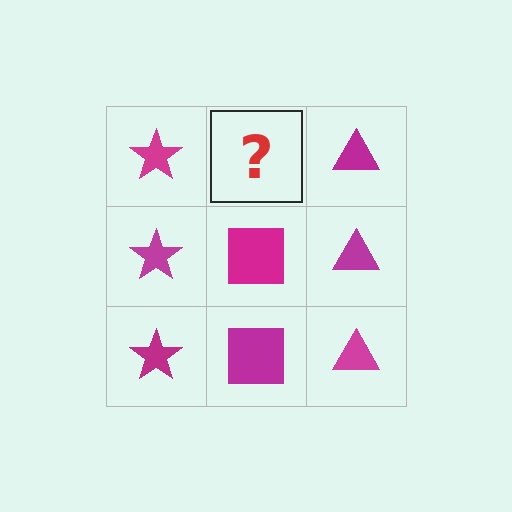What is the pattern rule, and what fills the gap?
The rule is that each column has a consistent shape. The gap should be filled with a magenta square.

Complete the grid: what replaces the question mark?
The question mark should be replaced with a magenta square.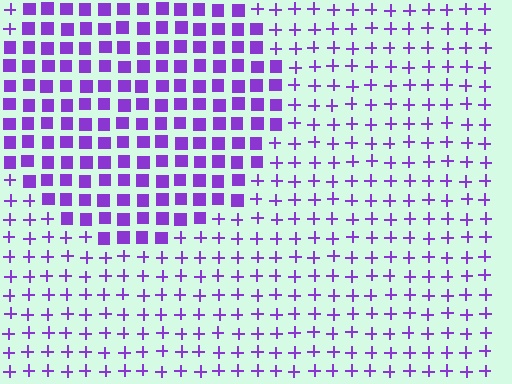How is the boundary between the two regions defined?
The boundary is defined by a change in element shape: squares inside vs. plus signs outside. All elements share the same color and spacing.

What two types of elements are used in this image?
The image uses squares inside the circle region and plus signs outside it.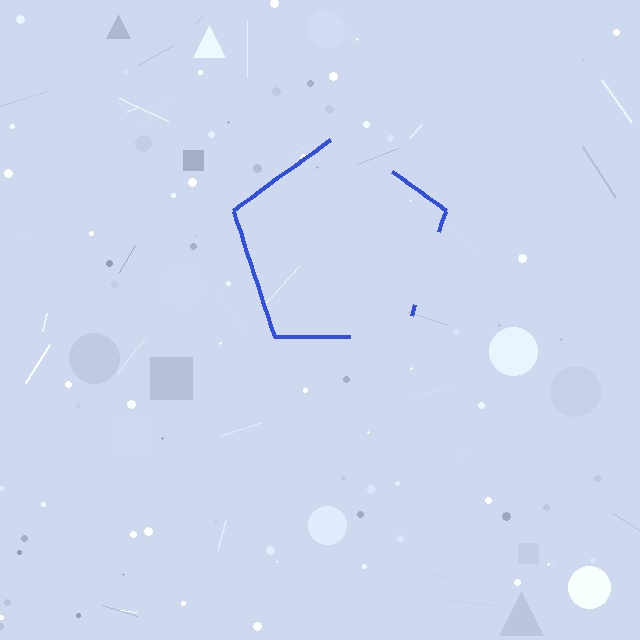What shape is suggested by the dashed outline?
The dashed outline suggests a pentagon.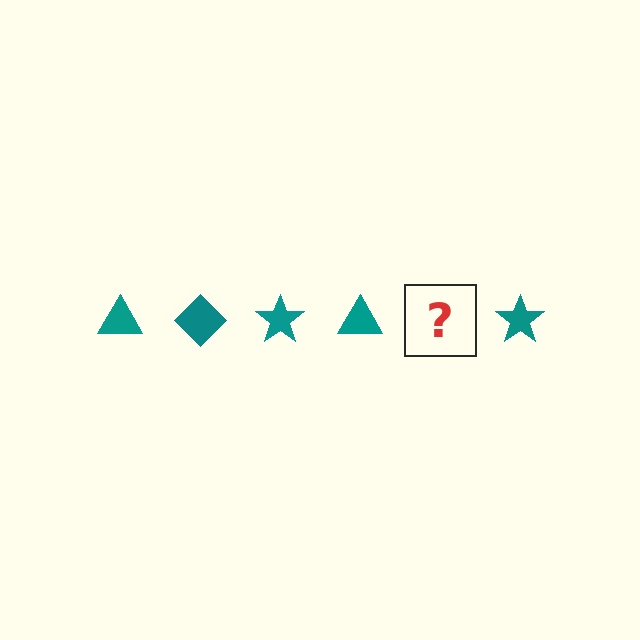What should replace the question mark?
The question mark should be replaced with a teal diamond.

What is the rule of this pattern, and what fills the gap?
The rule is that the pattern cycles through triangle, diamond, star shapes in teal. The gap should be filled with a teal diamond.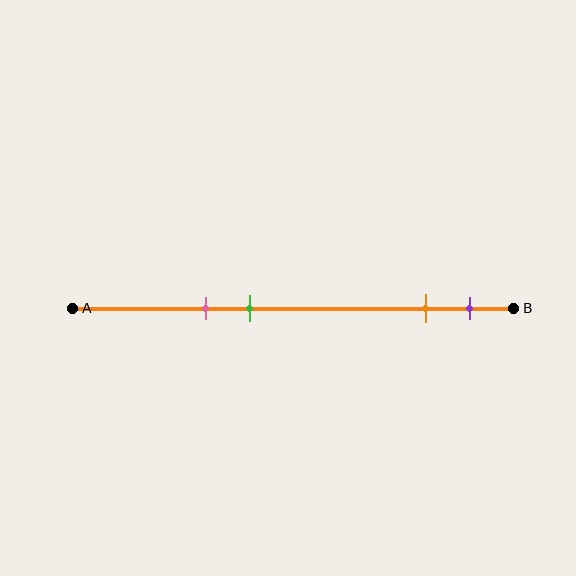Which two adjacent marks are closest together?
The orange and purple marks are the closest adjacent pair.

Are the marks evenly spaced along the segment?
No, the marks are not evenly spaced.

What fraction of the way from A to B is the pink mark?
The pink mark is approximately 30% (0.3) of the way from A to B.